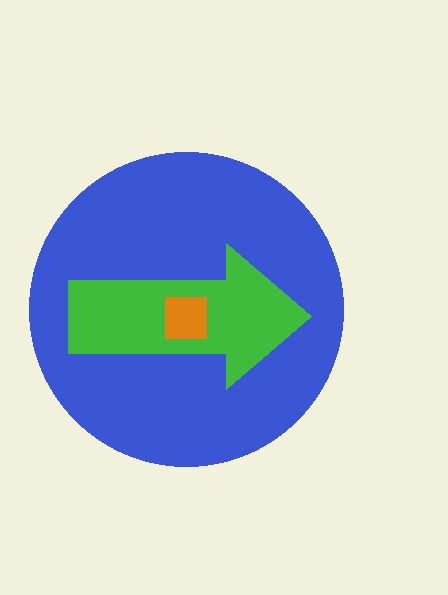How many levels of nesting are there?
3.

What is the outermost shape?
The blue circle.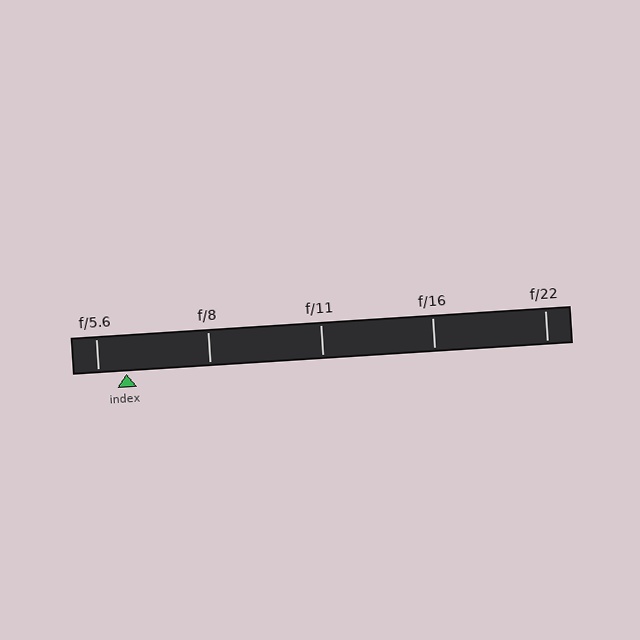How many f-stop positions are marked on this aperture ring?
There are 5 f-stop positions marked.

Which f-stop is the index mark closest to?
The index mark is closest to f/5.6.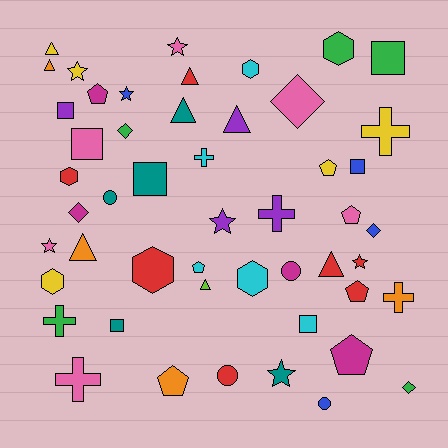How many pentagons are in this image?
There are 7 pentagons.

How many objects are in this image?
There are 50 objects.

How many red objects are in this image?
There are 7 red objects.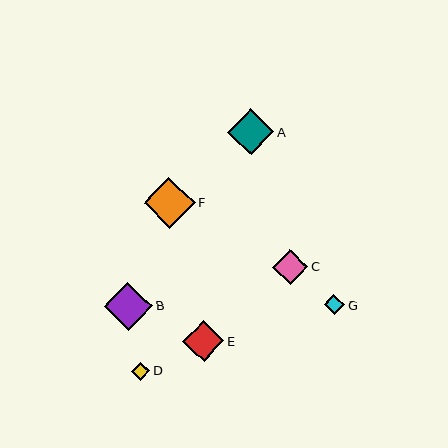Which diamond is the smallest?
Diamond D is the smallest with a size of approximately 18 pixels.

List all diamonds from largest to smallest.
From largest to smallest: F, B, A, E, C, G, D.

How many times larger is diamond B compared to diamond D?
Diamond B is approximately 2.7 times the size of diamond D.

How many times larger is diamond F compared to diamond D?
Diamond F is approximately 2.8 times the size of diamond D.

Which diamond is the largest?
Diamond F is the largest with a size of approximately 50 pixels.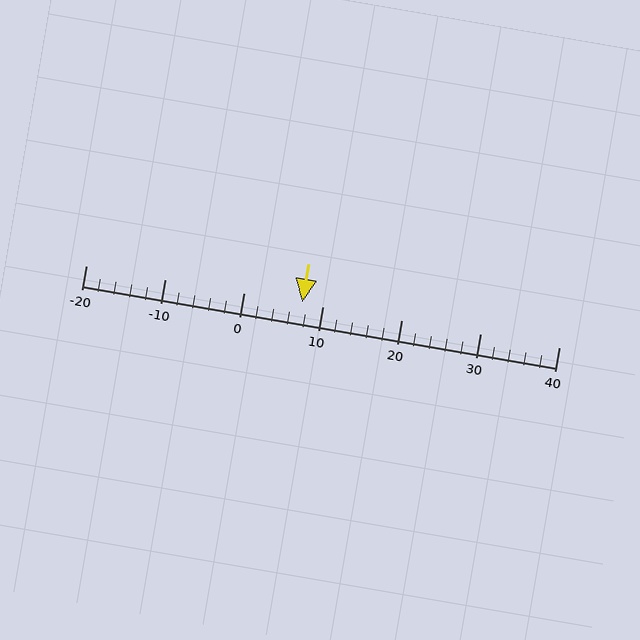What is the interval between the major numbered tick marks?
The major tick marks are spaced 10 units apart.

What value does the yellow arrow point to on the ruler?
The yellow arrow points to approximately 7.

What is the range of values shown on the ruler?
The ruler shows values from -20 to 40.